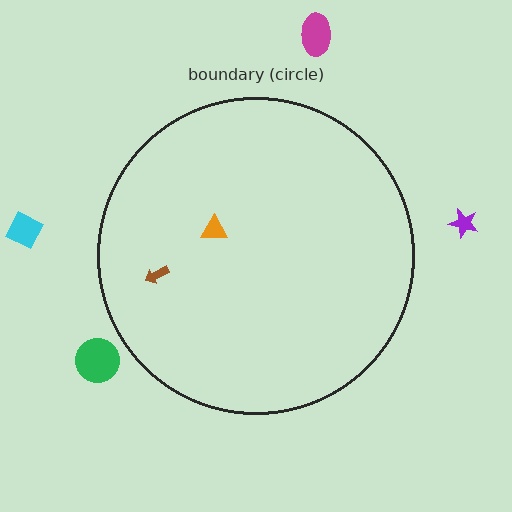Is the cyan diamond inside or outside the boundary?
Outside.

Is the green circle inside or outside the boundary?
Outside.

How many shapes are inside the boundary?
2 inside, 4 outside.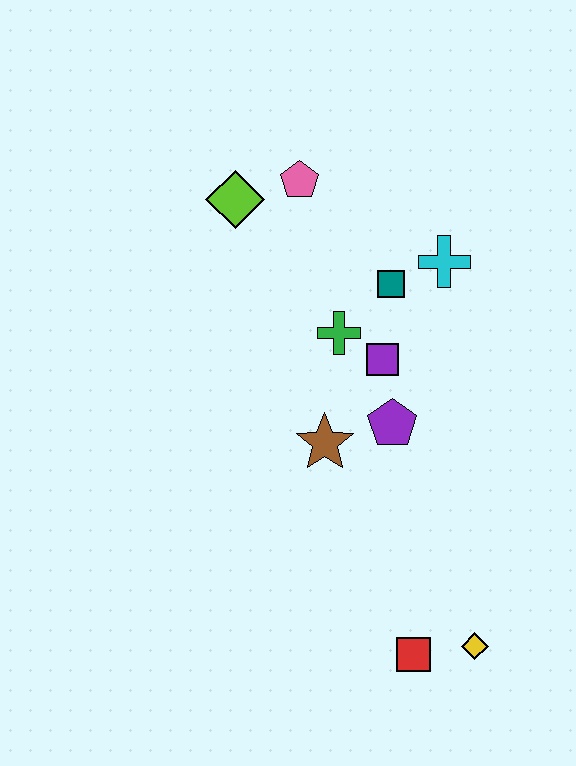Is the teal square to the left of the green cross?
No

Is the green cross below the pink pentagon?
Yes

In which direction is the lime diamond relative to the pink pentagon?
The lime diamond is to the left of the pink pentagon.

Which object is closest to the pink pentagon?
The lime diamond is closest to the pink pentagon.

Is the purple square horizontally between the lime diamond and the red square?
Yes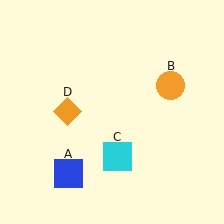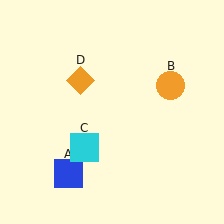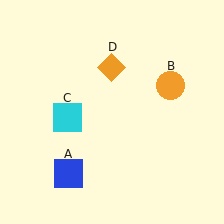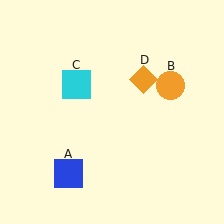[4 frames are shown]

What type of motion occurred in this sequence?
The cyan square (object C), orange diamond (object D) rotated clockwise around the center of the scene.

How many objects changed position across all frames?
2 objects changed position: cyan square (object C), orange diamond (object D).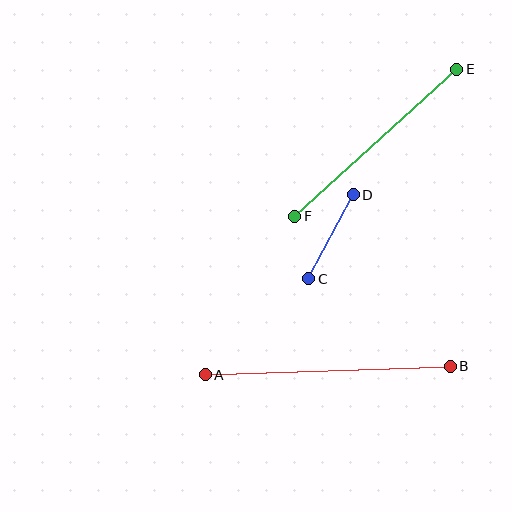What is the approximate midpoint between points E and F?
The midpoint is at approximately (376, 143) pixels.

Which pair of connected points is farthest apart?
Points A and B are farthest apart.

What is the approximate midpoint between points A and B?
The midpoint is at approximately (328, 371) pixels.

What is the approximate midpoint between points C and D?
The midpoint is at approximately (331, 237) pixels.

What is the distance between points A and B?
The distance is approximately 245 pixels.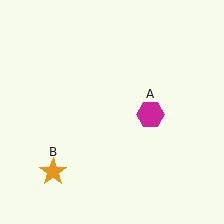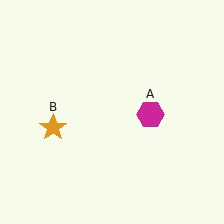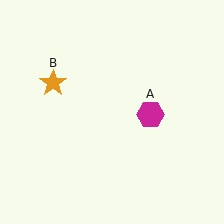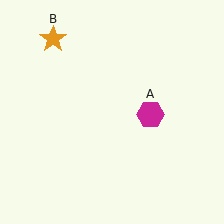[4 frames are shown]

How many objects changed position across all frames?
1 object changed position: orange star (object B).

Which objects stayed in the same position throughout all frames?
Magenta hexagon (object A) remained stationary.